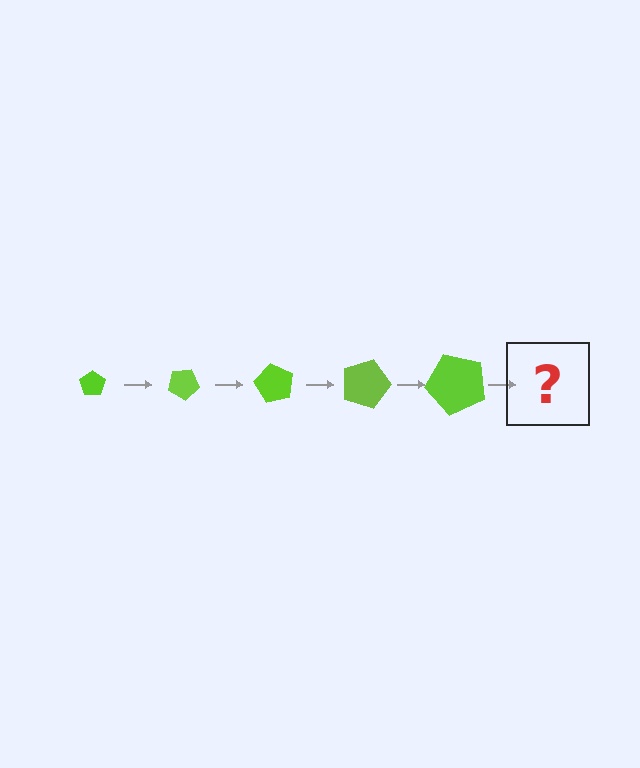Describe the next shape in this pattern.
It should be a pentagon, larger than the previous one and rotated 150 degrees from the start.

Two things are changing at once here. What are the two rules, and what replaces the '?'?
The two rules are that the pentagon grows larger each step and it rotates 30 degrees each step. The '?' should be a pentagon, larger than the previous one and rotated 150 degrees from the start.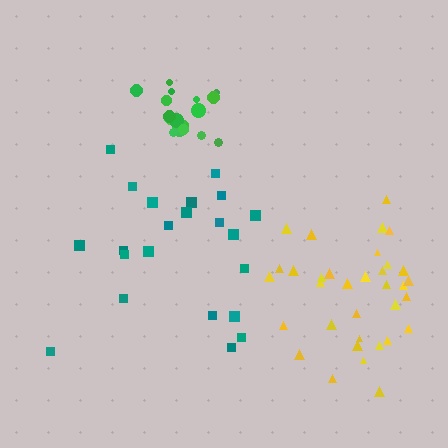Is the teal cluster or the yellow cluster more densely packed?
Yellow.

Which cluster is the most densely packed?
Green.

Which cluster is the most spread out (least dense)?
Teal.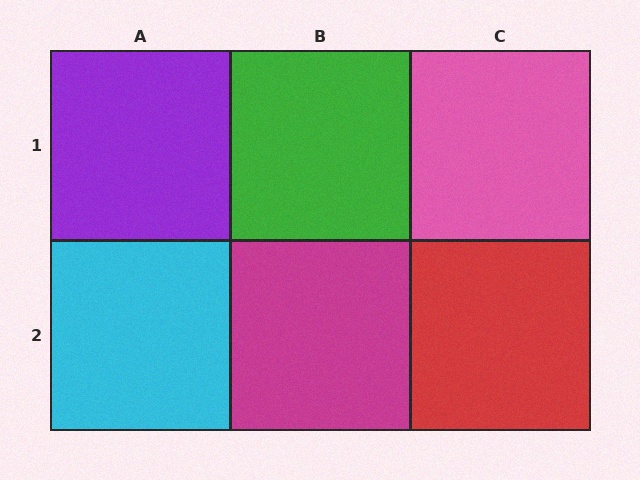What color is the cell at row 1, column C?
Pink.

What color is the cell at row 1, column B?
Green.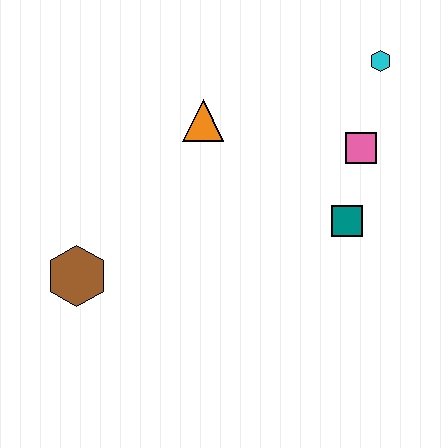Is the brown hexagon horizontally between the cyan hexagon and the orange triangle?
No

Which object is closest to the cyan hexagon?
The pink square is closest to the cyan hexagon.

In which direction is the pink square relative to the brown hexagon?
The pink square is to the right of the brown hexagon.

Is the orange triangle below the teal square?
No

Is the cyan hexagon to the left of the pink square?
No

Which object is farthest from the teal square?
The brown hexagon is farthest from the teal square.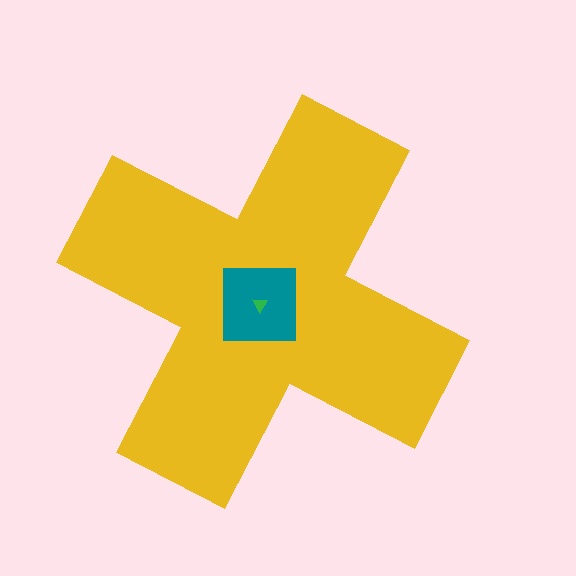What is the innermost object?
The green triangle.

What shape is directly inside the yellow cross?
The teal square.